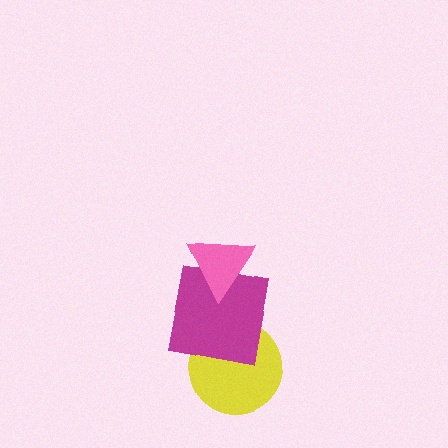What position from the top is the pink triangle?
The pink triangle is 1st from the top.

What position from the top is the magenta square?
The magenta square is 2nd from the top.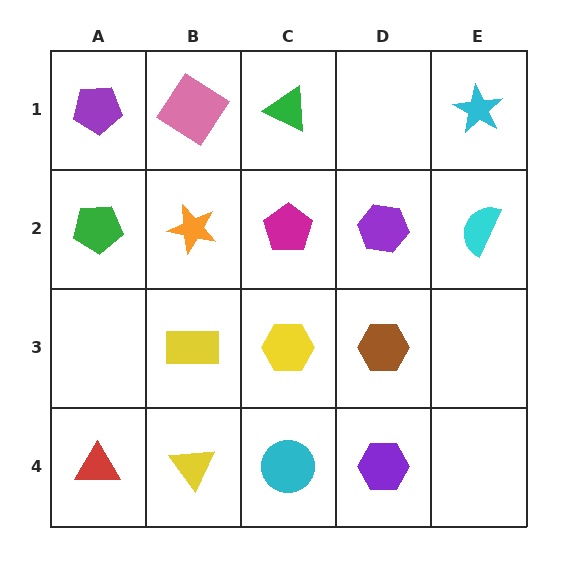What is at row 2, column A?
A green pentagon.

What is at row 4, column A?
A red triangle.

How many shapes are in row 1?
4 shapes.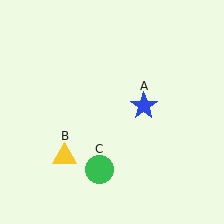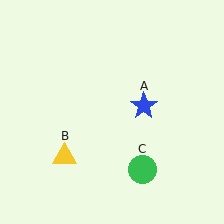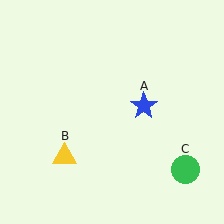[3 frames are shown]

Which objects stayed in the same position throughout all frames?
Blue star (object A) and yellow triangle (object B) remained stationary.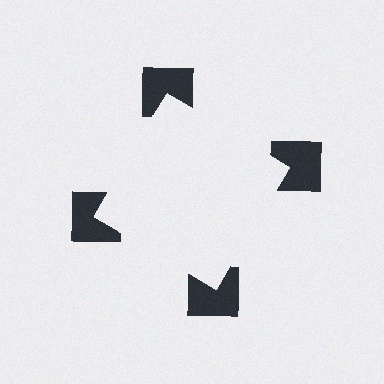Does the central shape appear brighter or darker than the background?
It typically appears slightly brighter than the background, even though no actual brightness change is drawn.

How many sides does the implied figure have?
4 sides.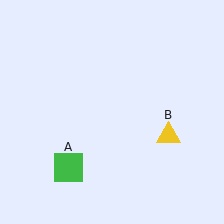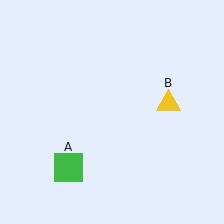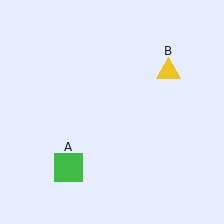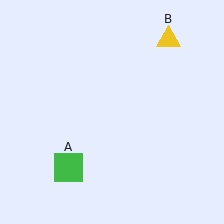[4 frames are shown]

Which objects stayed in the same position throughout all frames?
Green square (object A) remained stationary.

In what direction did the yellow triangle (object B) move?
The yellow triangle (object B) moved up.